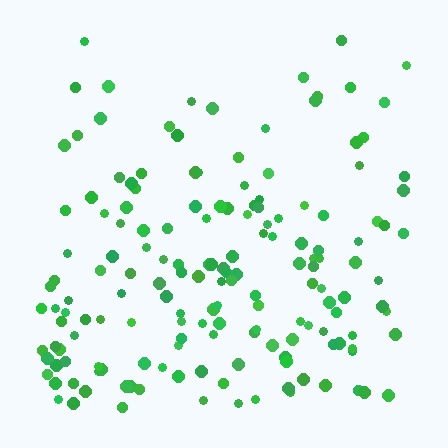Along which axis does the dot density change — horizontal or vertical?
Vertical.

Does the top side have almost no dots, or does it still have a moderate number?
Still a moderate number, just noticeably fewer than the bottom.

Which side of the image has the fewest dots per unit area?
The top.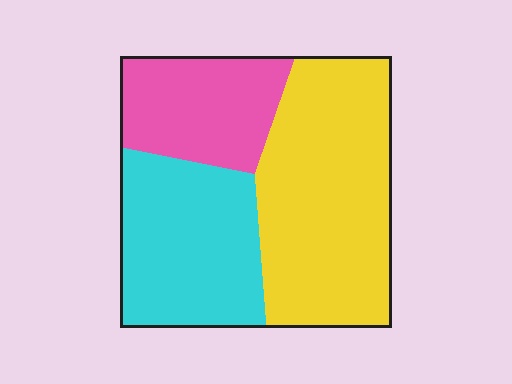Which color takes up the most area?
Yellow, at roughly 45%.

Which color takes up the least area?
Pink, at roughly 20%.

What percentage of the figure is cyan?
Cyan takes up about one third (1/3) of the figure.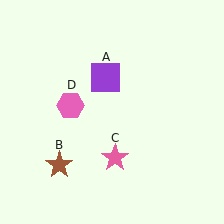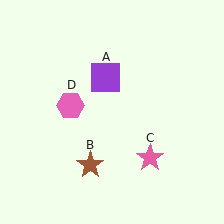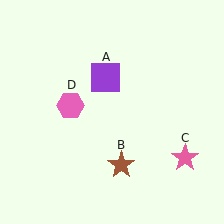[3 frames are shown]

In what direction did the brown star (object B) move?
The brown star (object B) moved right.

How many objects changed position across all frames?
2 objects changed position: brown star (object B), pink star (object C).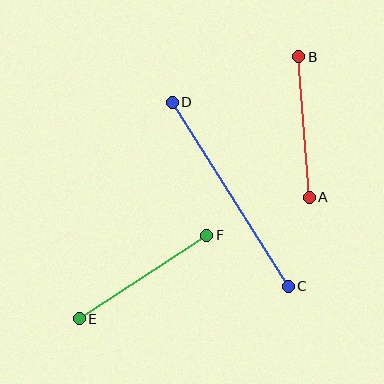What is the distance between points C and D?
The distance is approximately 217 pixels.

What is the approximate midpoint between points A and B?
The midpoint is at approximately (304, 127) pixels.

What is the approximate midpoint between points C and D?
The midpoint is at approximately (230, 194) pixels.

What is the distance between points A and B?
The distance is approximately 141 pixels.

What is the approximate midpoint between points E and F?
The midpoint is at approximately (143, 277) pixels.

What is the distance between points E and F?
The distance is approximately 152 pixels.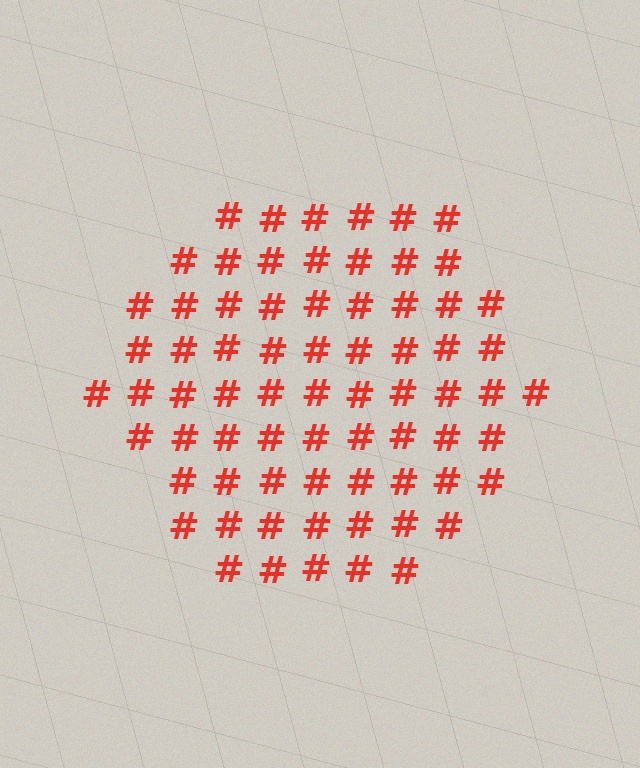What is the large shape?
The large shape is a hexagon.